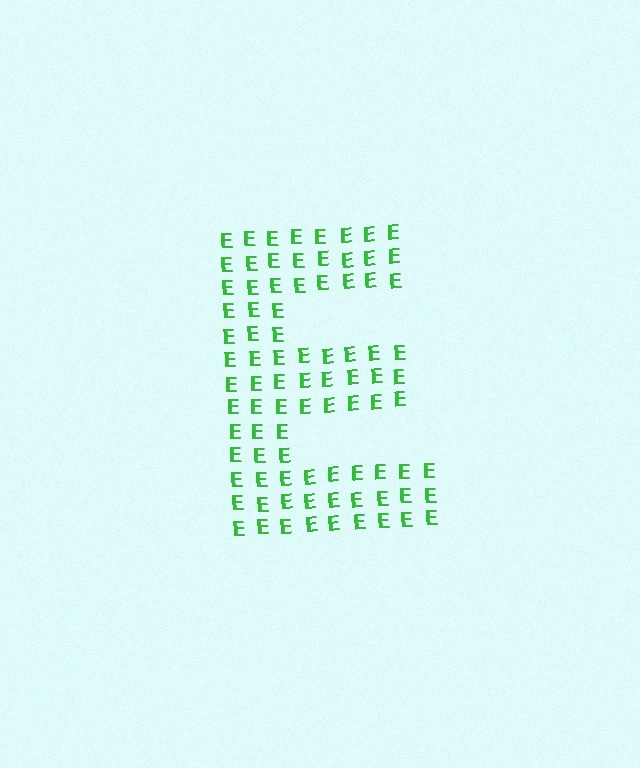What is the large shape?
The large shape is the letter E.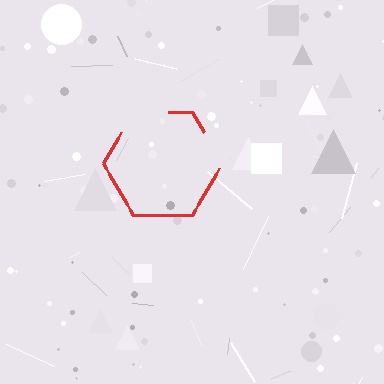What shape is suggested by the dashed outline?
The dashed outline suggests a hexagon.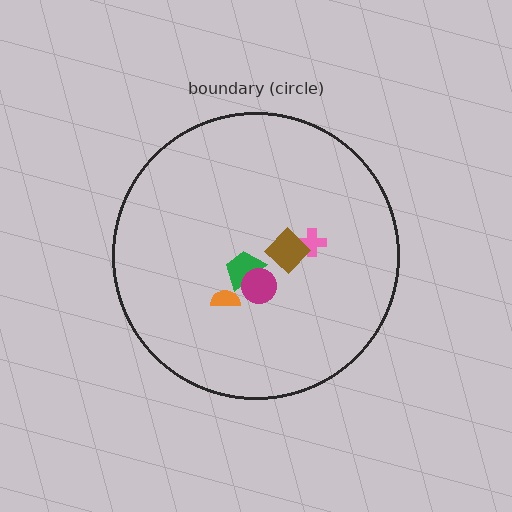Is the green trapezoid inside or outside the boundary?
Inside.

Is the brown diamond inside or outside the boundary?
Inside.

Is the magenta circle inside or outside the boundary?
Inside.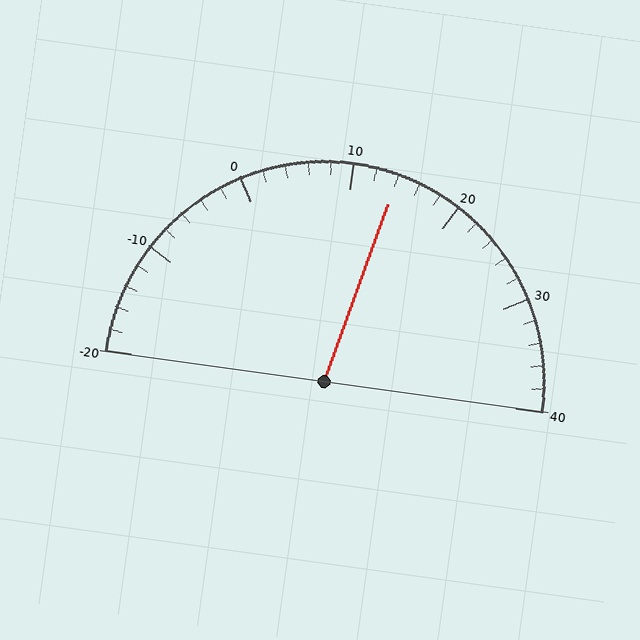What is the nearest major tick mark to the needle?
The nearest major tick mark is 10.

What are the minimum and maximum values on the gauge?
The gauge ranges from -20 to 40.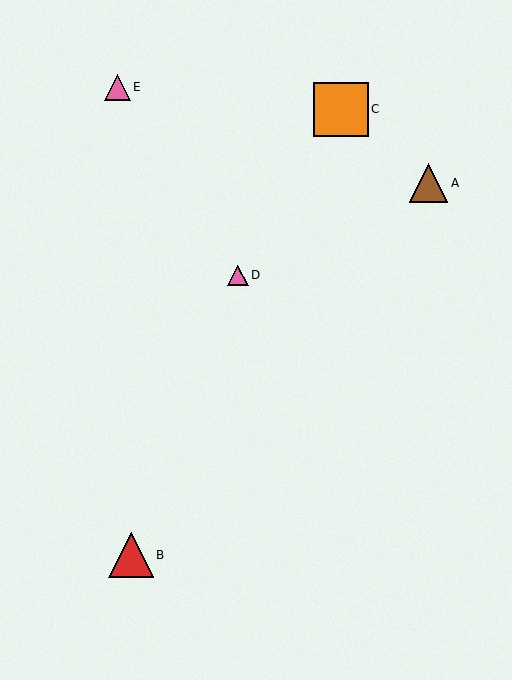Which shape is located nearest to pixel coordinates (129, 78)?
The pink triangle (labeled E) at (117, 87) is nearest to that location.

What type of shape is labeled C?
Shape C is an orange square.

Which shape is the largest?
The orange square (labeled C) is the largest.